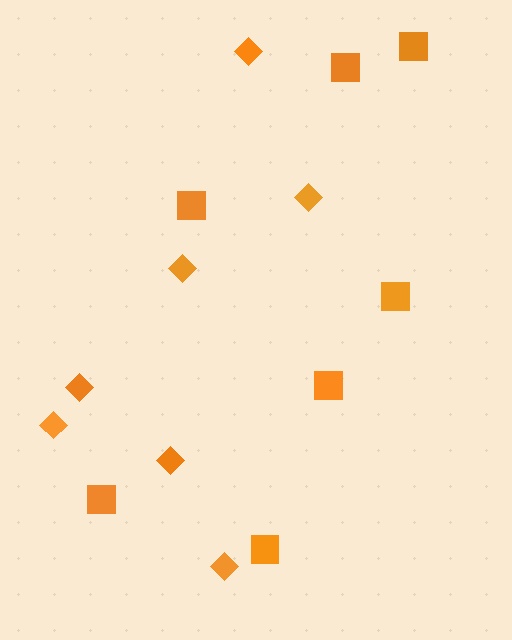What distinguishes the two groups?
There are 2 groups: one group of squares (7) and one group of diamonds (7).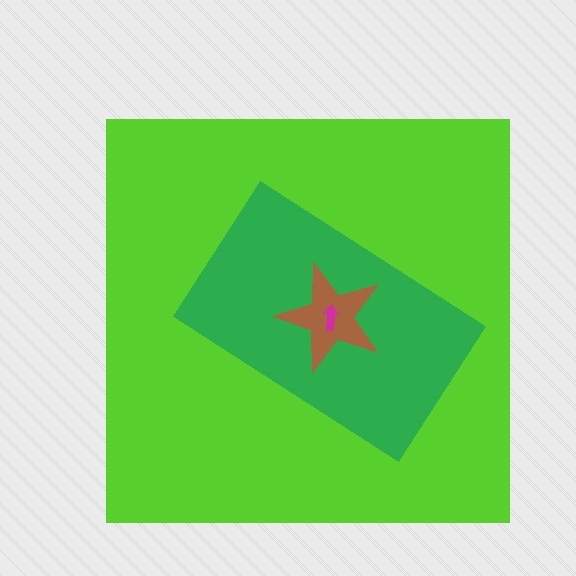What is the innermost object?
The magenta arrow.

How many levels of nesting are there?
4.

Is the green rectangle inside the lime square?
Yes.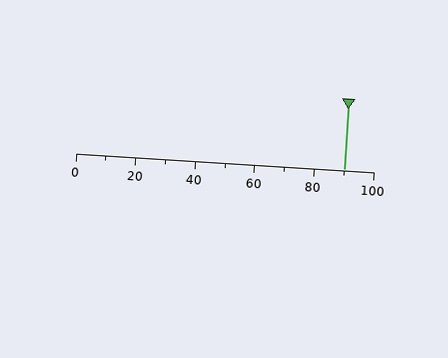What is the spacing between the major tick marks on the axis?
The major ticks are spaced 20 apart.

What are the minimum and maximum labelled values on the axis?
The axis runs from 0 to 100.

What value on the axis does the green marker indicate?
The marker indicates approximately 90.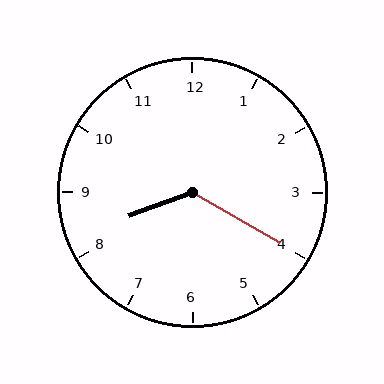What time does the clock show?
8:20.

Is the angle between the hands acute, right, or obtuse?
It is obtuse.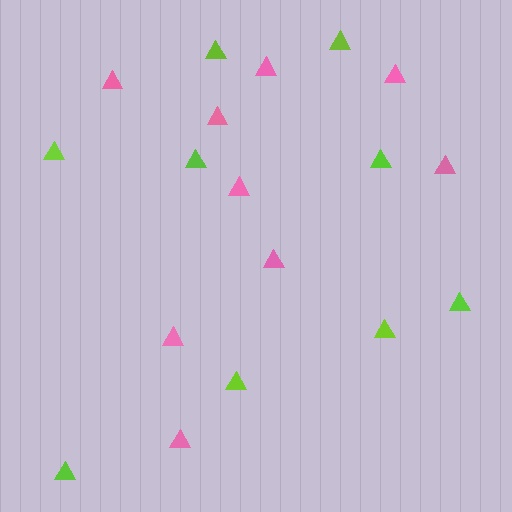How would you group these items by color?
There are 2 groups: one group of pink triangles (9) and one group of lime triangles (9).